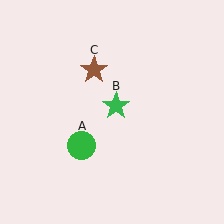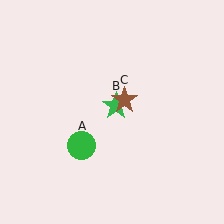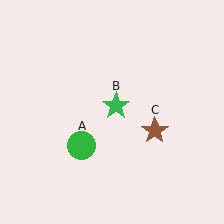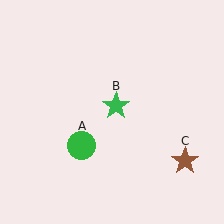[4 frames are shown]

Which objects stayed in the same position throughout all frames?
Green circle (object A) and green star (object B) remained stationary.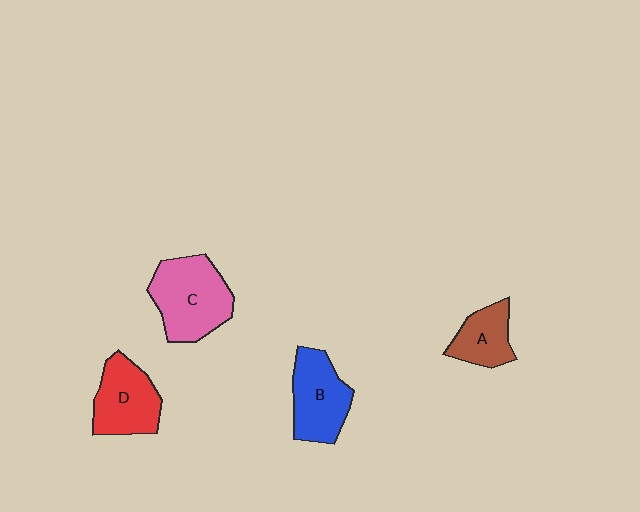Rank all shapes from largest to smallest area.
From largest to smallest: C (pink), B (blue), D (red), A (brown).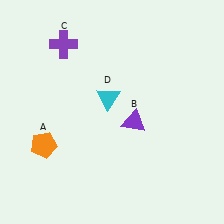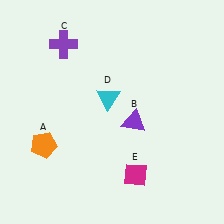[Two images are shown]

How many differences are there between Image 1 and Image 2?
There is 1 difference between the two images.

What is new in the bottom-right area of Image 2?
A magenta diamond (E) was added in the bottom-right area of Image 2.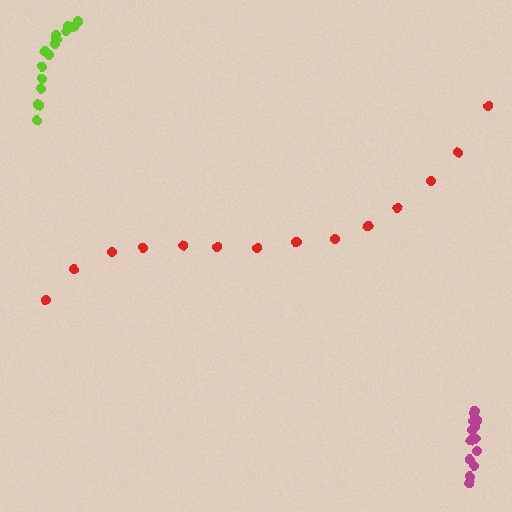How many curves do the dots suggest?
There are 3 distinct paths.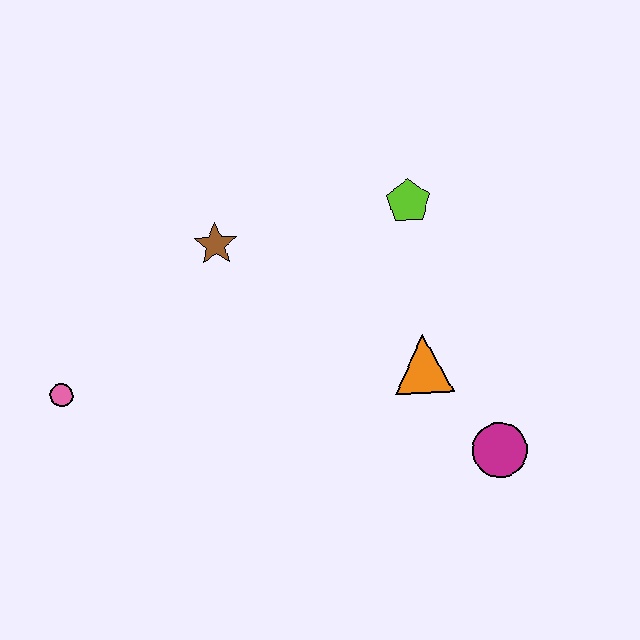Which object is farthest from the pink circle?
The magenta circle is farthest from the pink circle.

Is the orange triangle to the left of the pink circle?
No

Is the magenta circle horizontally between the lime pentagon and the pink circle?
No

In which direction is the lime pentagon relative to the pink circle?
The lime pentagon is to the right of the pink circle.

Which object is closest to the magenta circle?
The orange triangle is closest to the magenta circle.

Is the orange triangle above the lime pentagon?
No